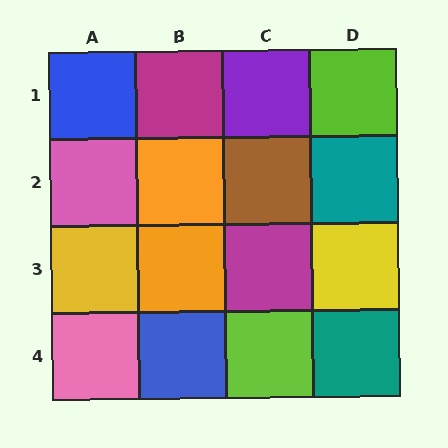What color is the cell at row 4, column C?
Lime.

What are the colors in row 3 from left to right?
Yellow, orange, magenta, yellow.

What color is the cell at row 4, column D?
Teal.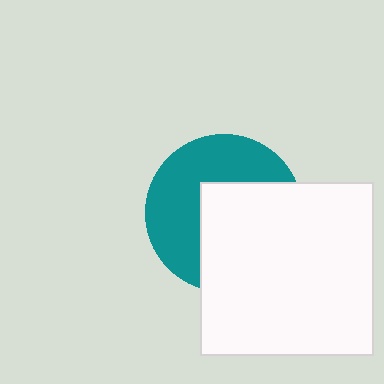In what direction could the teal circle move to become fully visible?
The teal circle could move toward the upper-left. That would shift it out from behind the white square entirely.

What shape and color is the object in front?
The object in front is a white square.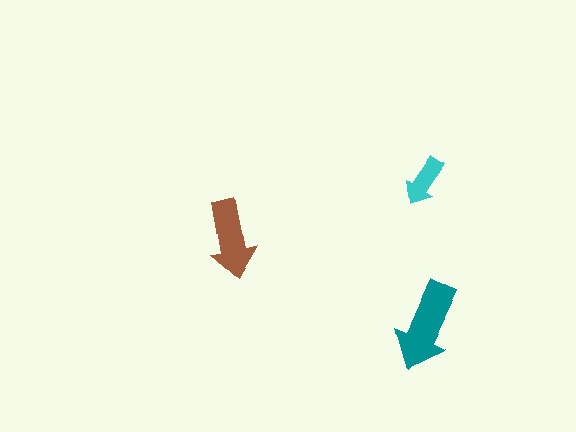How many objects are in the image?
There are 3 objects in the image.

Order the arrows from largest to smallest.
the teal one, the brown one, the cyan one.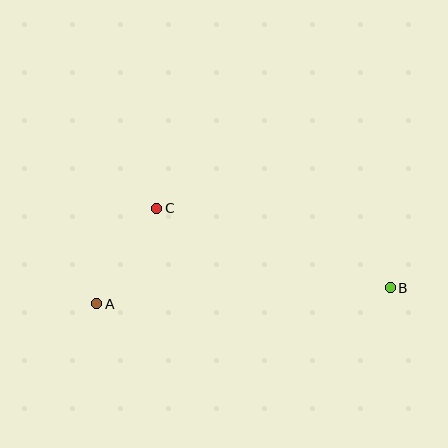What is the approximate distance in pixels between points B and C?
The distance between B and C is approximately 247 pixels.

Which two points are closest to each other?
Points A and C are closest to each other.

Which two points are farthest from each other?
Points A and B are farthest from each other.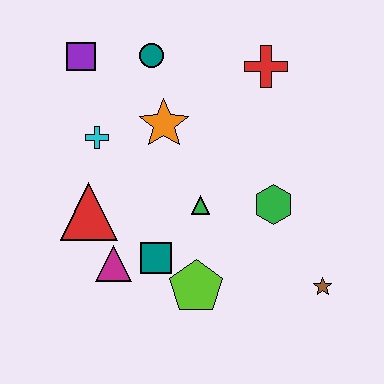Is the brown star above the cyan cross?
No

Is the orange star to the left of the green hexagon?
Yes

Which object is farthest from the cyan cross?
The brown star is farthest from the cyan cross.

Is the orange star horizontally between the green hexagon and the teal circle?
Yes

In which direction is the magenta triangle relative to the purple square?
The magenta triangle is below the purple square.